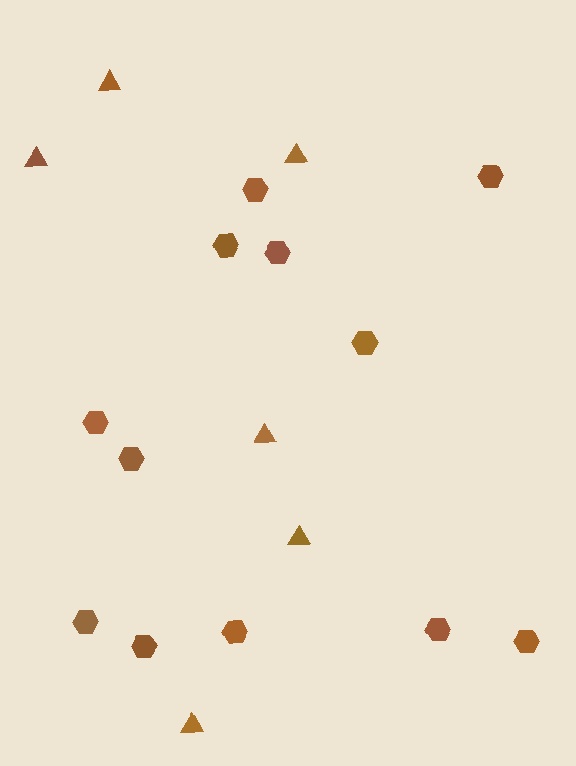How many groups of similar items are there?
There are 2 groups: one group of hexagons (12) and one group of triangles (6).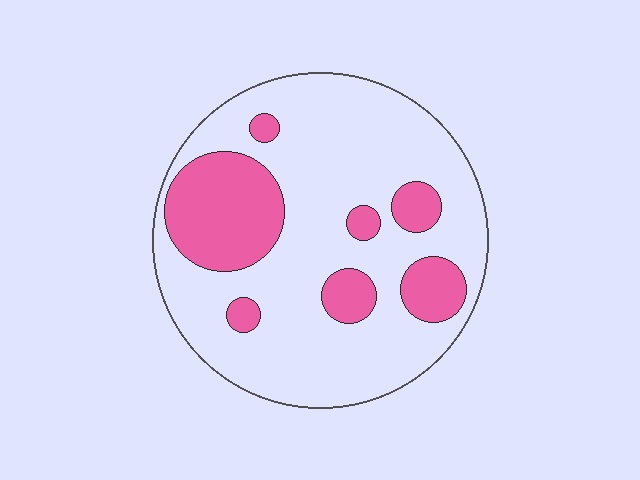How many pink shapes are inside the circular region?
7.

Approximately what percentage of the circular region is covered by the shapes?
Approximately 25%.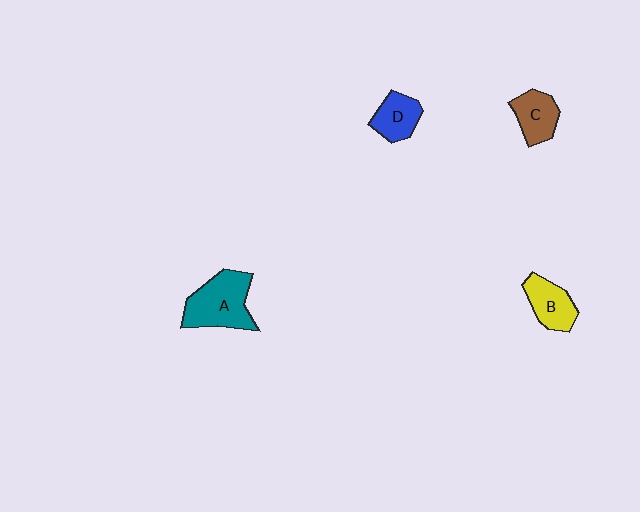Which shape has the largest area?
Shape A (teal).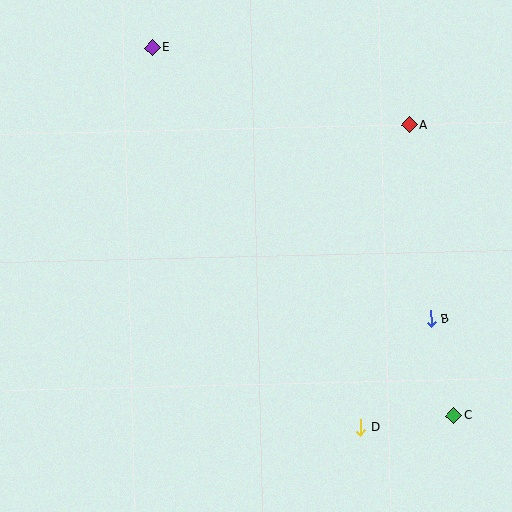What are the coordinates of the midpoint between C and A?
The midpoint between C and A is at (431, 270).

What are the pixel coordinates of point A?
Point A is at (409, 125).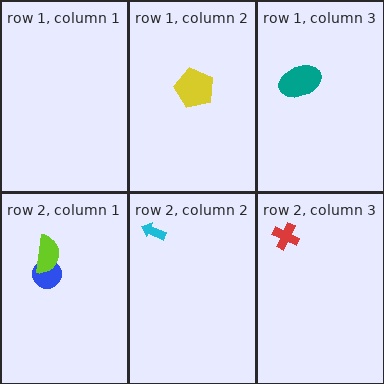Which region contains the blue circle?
The row 2, column 1 region.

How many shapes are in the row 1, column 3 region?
1.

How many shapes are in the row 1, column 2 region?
1.